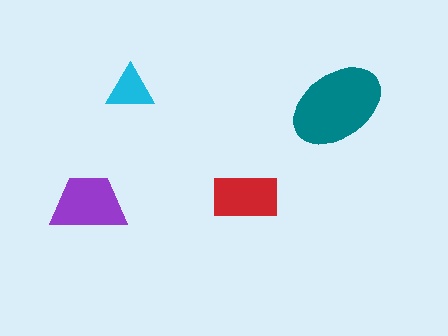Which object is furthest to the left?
The purple trapezoid is leftmost.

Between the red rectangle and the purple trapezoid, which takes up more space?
The purple trapezoid.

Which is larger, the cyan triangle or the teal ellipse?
The teal ellipse.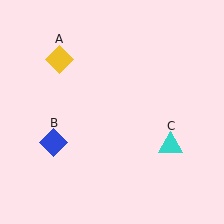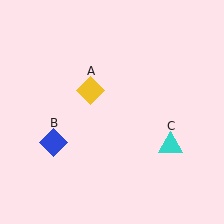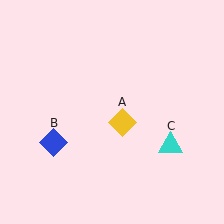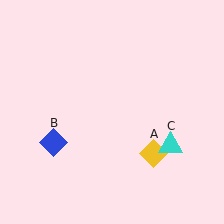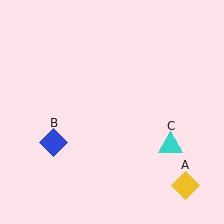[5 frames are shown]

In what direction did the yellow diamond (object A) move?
The yellow diamond (object A) moved down and to the right.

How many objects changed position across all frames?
1 object changed position: yellow diamond (object A).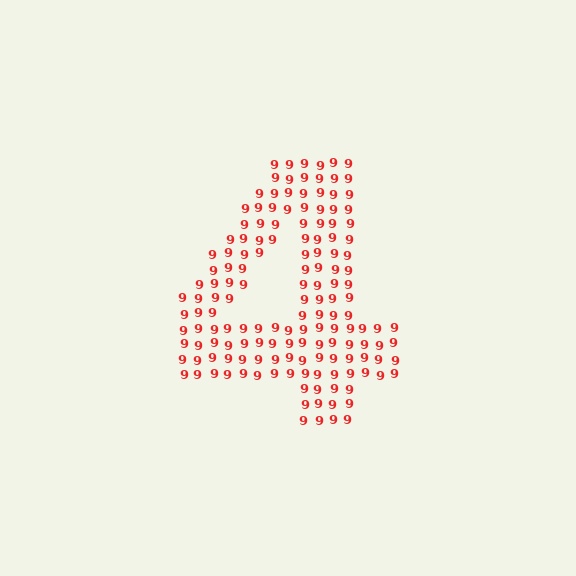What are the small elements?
The small elements are digit 9's.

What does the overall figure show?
The overall figure shows the digit 4.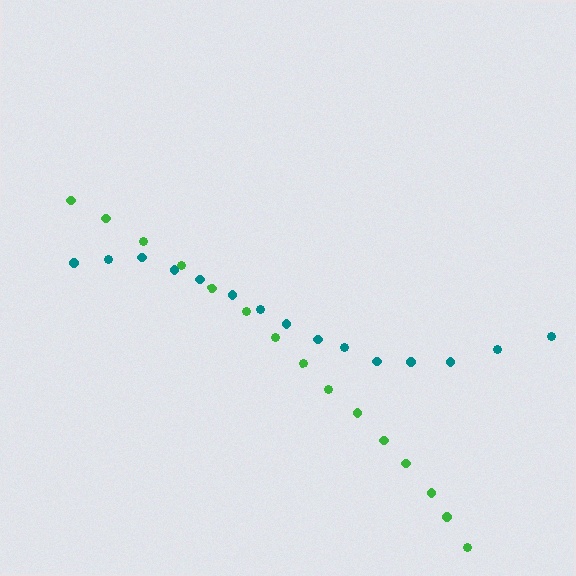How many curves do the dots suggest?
There are 2 distinct paths.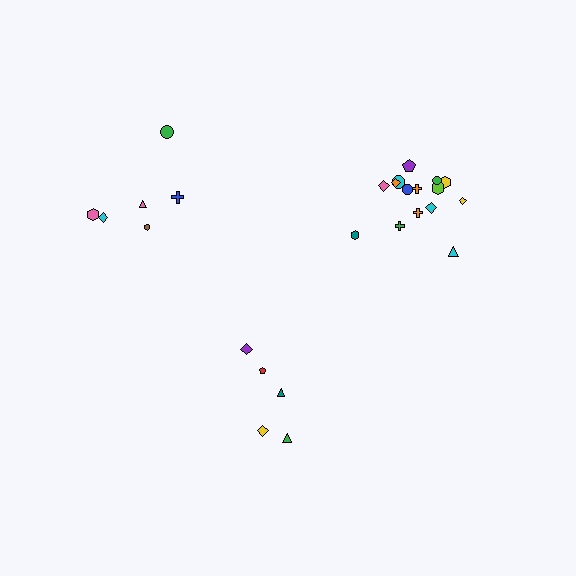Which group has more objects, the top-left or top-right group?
The top-right group.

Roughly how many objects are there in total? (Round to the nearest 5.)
Roughly 25 objects in total.